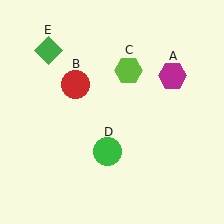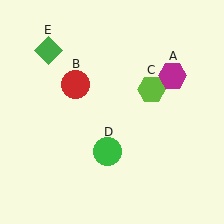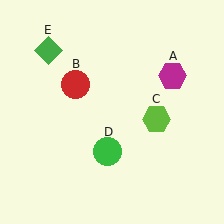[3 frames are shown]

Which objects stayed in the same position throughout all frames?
Magenta hexagon (object A) and red circle (object B) and green circle (object D) and green diamond (object E) remained stationary.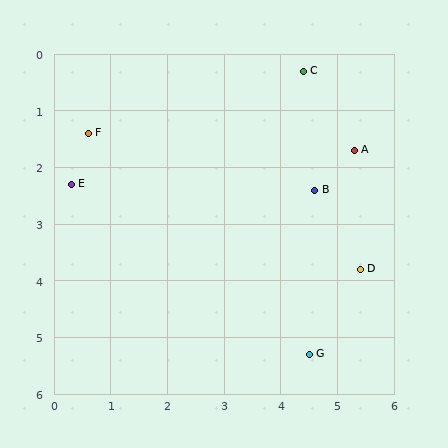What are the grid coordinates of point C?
Point C is at approximately (4.4, 0.3).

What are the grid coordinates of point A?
Point A is at approximately (5.3, 1.7).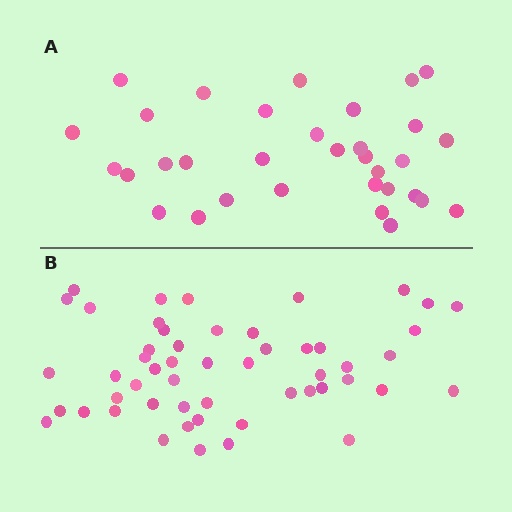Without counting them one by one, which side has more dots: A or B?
Region B (the bottom region) has more dots.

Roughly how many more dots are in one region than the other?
Region B has approximately 20 more dots than region A.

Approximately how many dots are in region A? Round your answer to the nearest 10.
About 30 dots. (The exact count is 33, which rounds to 30.)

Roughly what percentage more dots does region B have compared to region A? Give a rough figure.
About 60% more.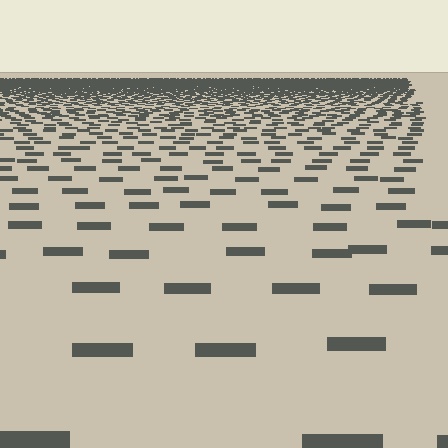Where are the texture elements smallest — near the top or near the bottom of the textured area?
Near the top.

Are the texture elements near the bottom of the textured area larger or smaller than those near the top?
Larger. Near the bottom, elements are closer to the viewer and appear at a bigger on-screen size.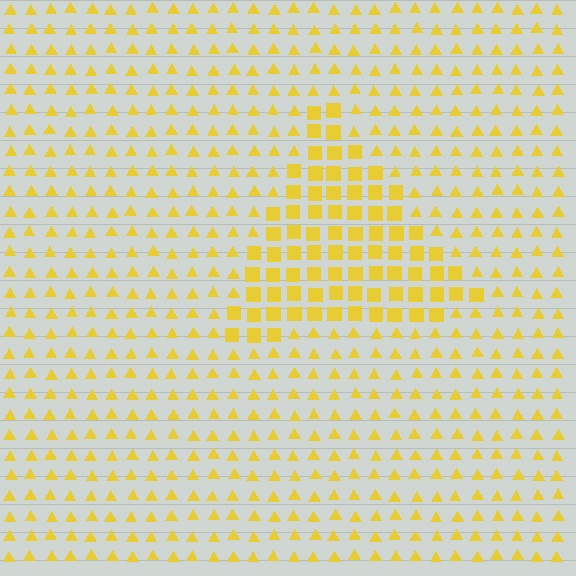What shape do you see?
I see a triangle.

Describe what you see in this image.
The image is filled with small yellow elements arranged in a uniform grid. A triangle-shaped region contains squares, while the surrounding area contains triangles. The boundary is defined purely by the change in element shape.